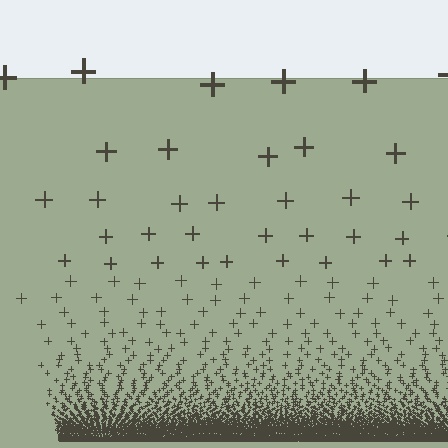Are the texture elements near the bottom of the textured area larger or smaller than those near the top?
Smaller. The gradient is inverted — elements near the bottom are smaller and denser.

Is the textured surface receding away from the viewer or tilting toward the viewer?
The surface appears to tilt toward the viewer. Texture elements get larger and sparser toward the top.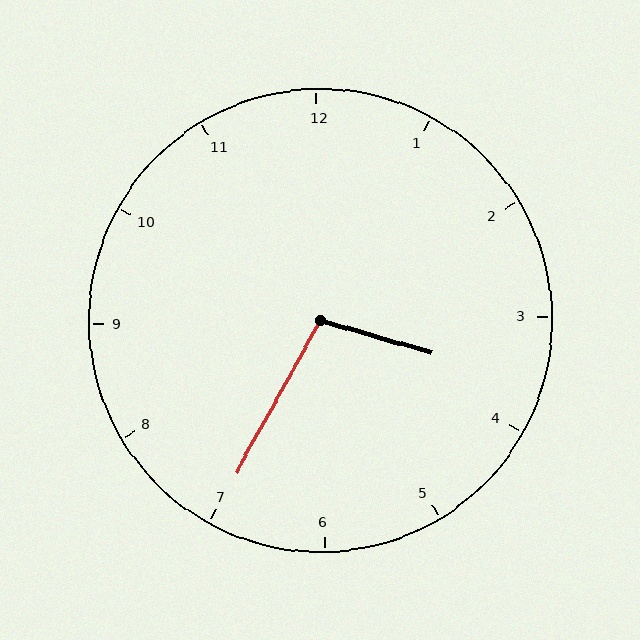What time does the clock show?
3:35.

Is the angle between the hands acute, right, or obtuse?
It is obtuse.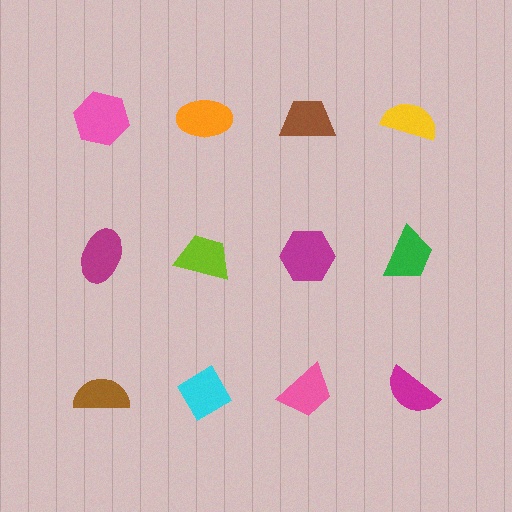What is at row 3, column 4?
A magenta semicircle.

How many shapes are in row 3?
4 shapes.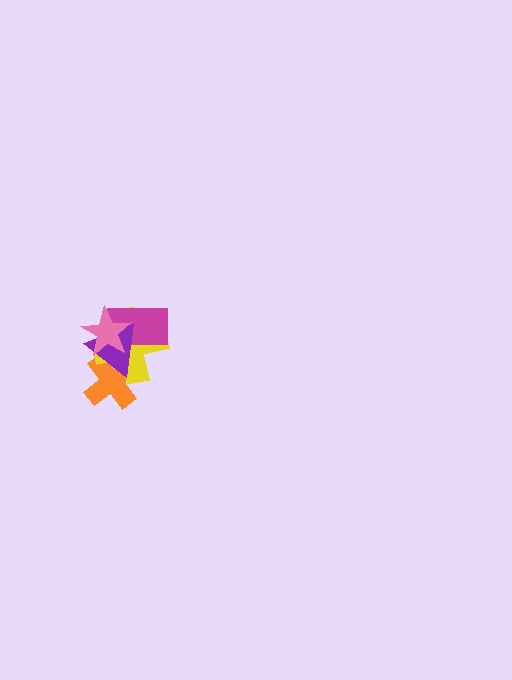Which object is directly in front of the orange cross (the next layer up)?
The yellow cross is directly in front of the orange cross.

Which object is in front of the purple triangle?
The pink star is in front of the purple triangle.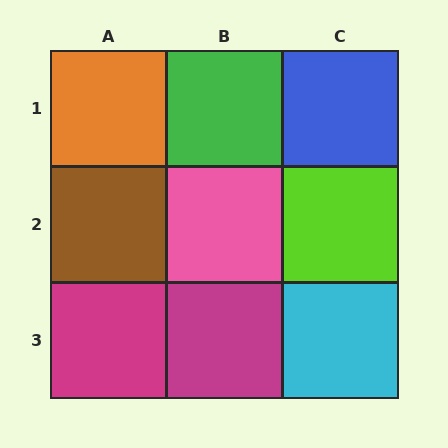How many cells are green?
1 cell is green.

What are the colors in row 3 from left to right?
Magenta, magenta, cyan.